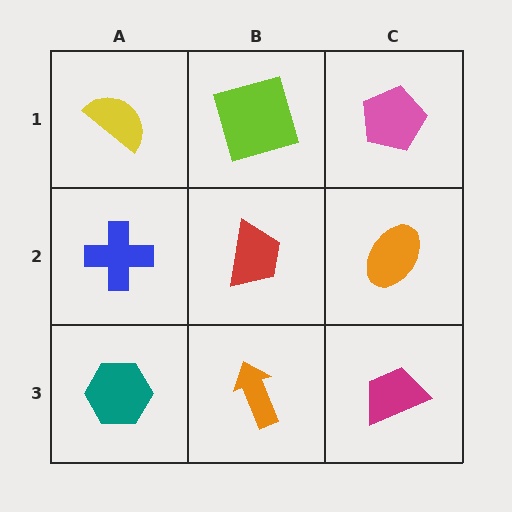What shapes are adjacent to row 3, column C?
An orange ellipse (row 2, column C), an orange arrow (row 3, column B).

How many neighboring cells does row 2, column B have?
4.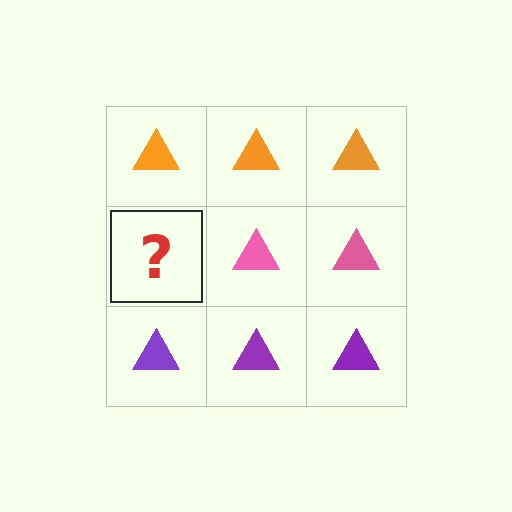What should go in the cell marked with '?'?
The missing cell should contain a pink triangle.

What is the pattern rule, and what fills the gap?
The rule is that each row has a consistent color. The gap should be filled with a pink triangle.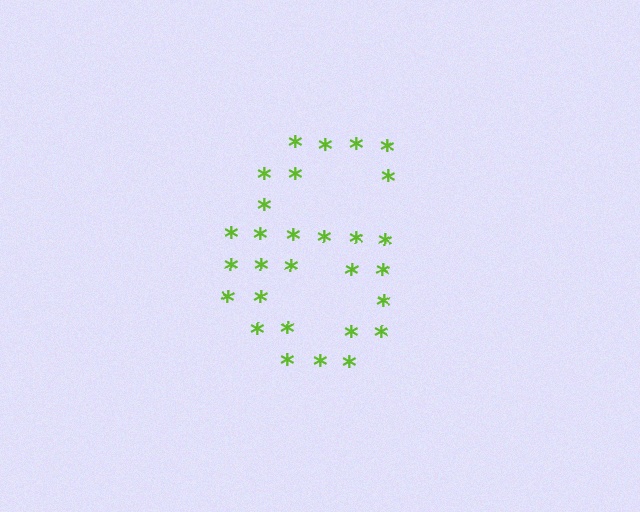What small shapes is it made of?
It is made of small asterisks.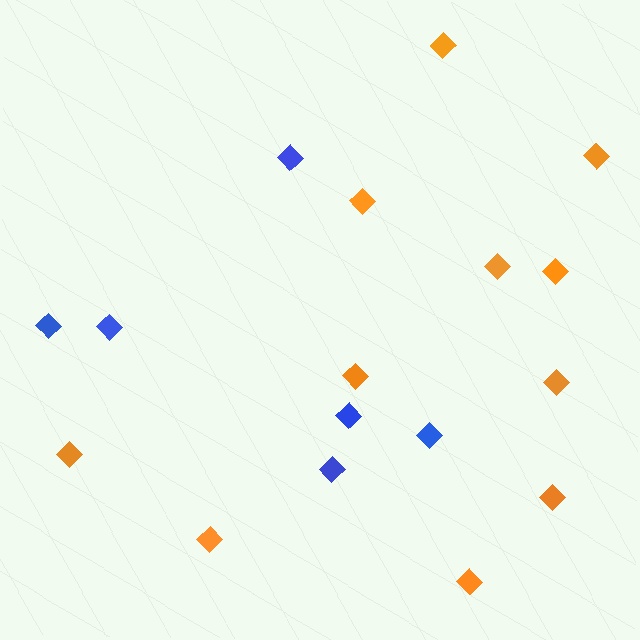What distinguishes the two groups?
There are 2 groups: one group of orange diamonds (11) and one group of blue diamonds (6).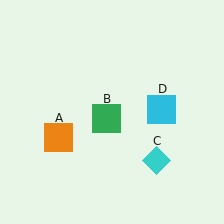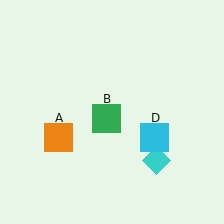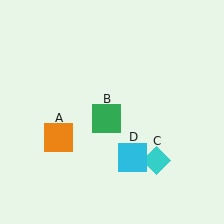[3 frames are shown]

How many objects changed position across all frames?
1 object changed position: cyan square (object D).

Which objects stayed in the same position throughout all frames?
Orange square (object A) and green square (object B) and cyan diamond (object C) remained stationary.